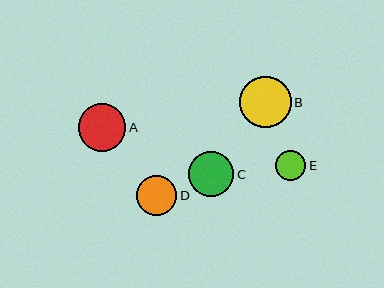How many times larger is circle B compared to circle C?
Circle B is approximately 1.1 times the size of circle C.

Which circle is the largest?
Circle B is the largest with a size of approximately 51 pixels.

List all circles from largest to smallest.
From largest to smallest: B, A, C, D, E.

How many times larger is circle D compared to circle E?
Circle D is approximately 1.3 times the size of circle E.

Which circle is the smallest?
Circle E is the smallest with a size of approximately 30 pixels.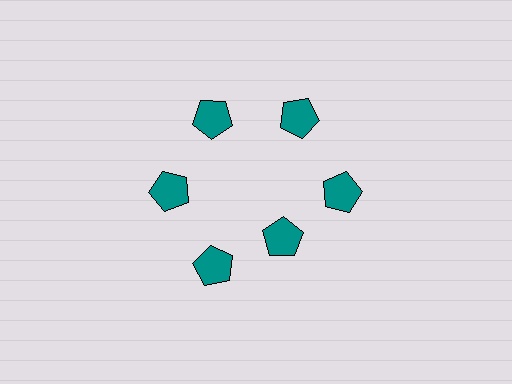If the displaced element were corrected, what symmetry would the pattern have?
It would have 6-fold rotational symmetry — the pattern would map onto itself every 60 degrees.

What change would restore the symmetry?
The symmetry would be restored by moving it outward, back onto the ring so that all 6 pentagons sit at equal angles and equal distance from the center.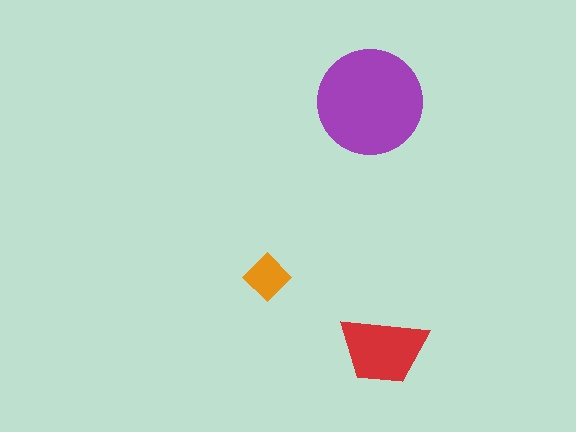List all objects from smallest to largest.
The orange diamond, the red trapezoid, the purple circle.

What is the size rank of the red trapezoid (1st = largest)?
2nd.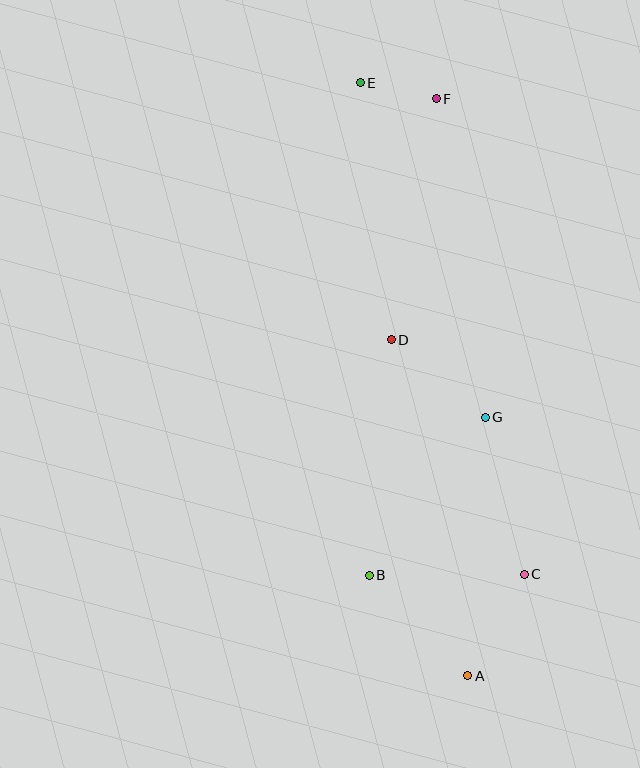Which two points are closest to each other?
Points E and F are closest to each other.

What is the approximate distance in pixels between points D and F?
The distance between D and F is approximately 245 pixels.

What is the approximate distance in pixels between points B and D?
The distance between B and D is approximately 237 pixels.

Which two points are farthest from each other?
Points A and E are farthest from each other.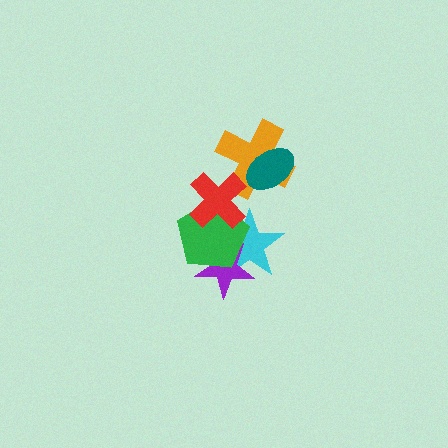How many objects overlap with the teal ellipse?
1 object overlaps with the teal ellipse.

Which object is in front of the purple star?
The green pentagon is in front of the purple star.